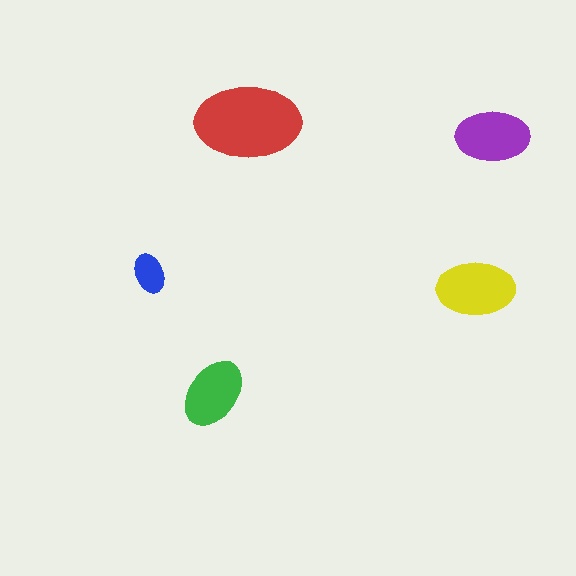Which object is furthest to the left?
The blue ellipse is leftmost.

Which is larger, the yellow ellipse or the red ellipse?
The red one.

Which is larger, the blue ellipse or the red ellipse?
The red one.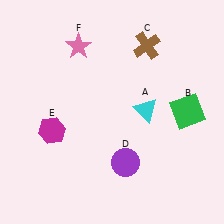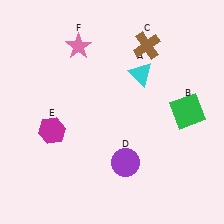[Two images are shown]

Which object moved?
The cyan triangle (A) moved up.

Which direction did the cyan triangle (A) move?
The cyan triangle (A) moved up.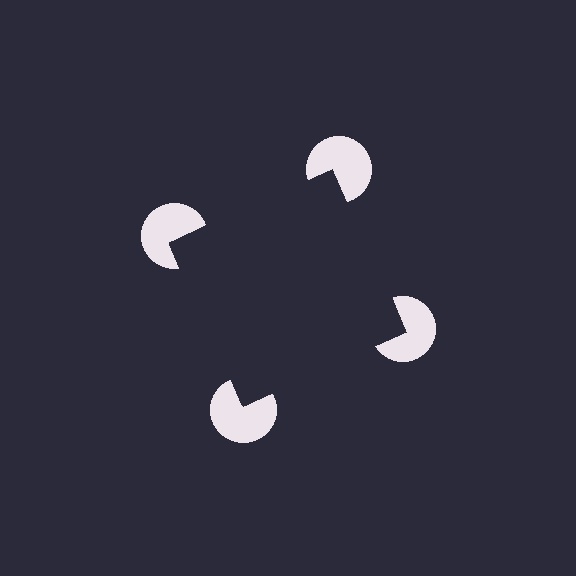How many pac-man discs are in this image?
There are 4 — one at each vertex of the illusory square.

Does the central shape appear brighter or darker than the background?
It typically appears slightly darker than the background, even though no actual brightness change is drawn.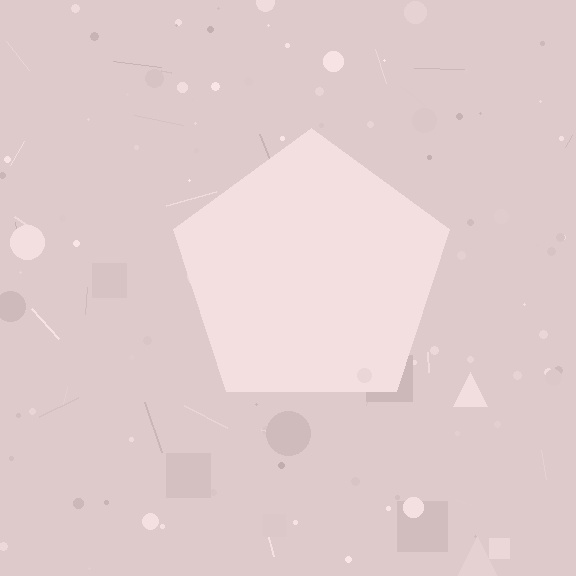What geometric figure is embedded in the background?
A pentagon is embedded in the background.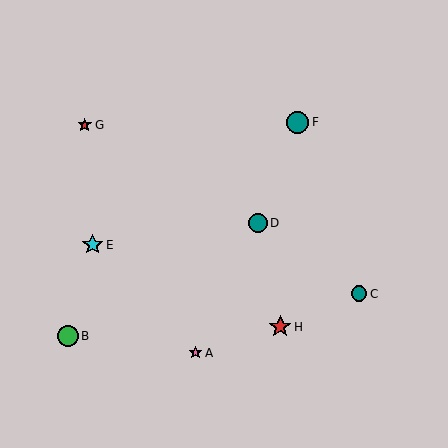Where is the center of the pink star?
The center of the pink star is at (196, 353).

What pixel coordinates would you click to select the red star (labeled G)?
Click at (85, 125) to select the red star G.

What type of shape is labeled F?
Shape F is a teal circle.